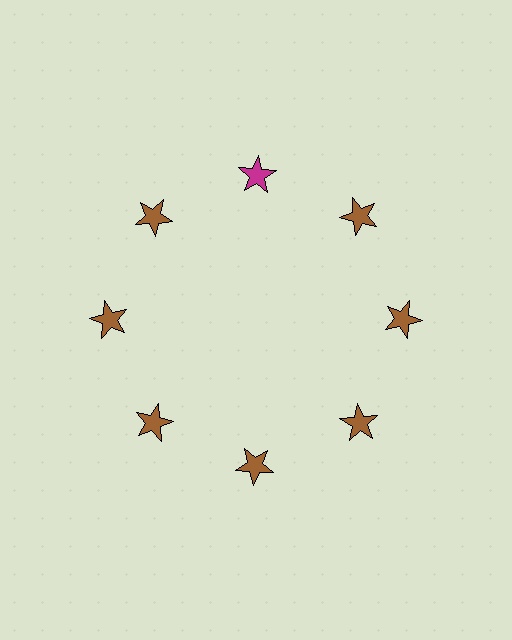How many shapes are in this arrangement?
There are 8 shapes arranged in a ring pattern.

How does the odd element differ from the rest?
It has a different color: magenta instead of brown.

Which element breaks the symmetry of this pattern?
The magenta star at roughly the 12 o'clock position breaks the symmetry. All other shapes are brown stars.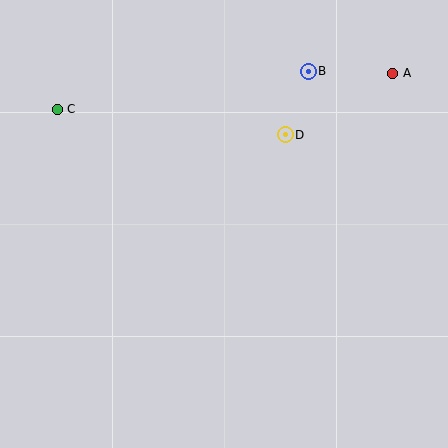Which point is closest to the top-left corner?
Point C is closest to the top-left corner.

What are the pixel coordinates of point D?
Point D is at (285, 135).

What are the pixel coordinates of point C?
Point C is at (57, 109).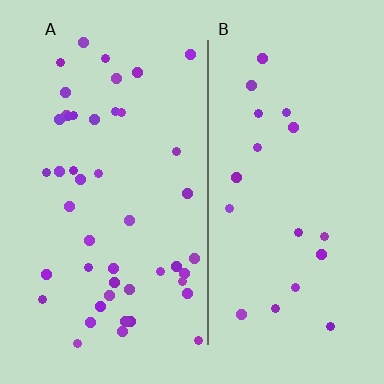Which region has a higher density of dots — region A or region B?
A (the left).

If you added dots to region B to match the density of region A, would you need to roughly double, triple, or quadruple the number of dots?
Approximately double.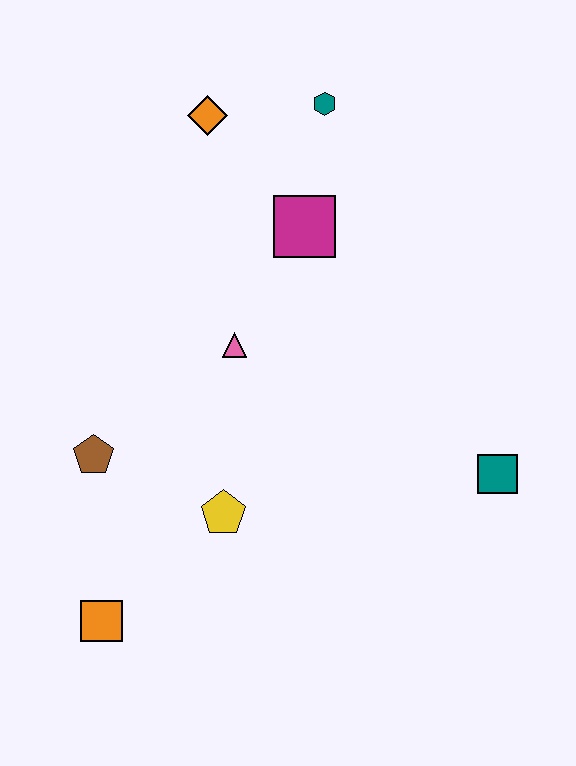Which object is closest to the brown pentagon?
The yellow pentagon is closest to the brown pentagon.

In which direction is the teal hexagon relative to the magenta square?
The teal hexagon is above the magenta square.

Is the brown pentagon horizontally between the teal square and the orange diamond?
No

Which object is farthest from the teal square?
The orange diamond is farthest from the teal square.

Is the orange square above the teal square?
No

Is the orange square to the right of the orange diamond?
No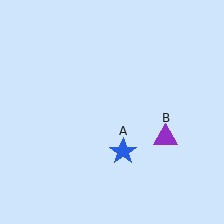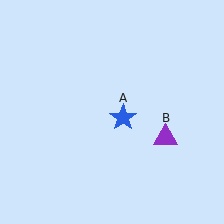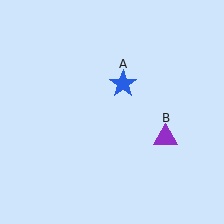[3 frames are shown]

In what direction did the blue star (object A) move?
The blue star (object A) moved up.